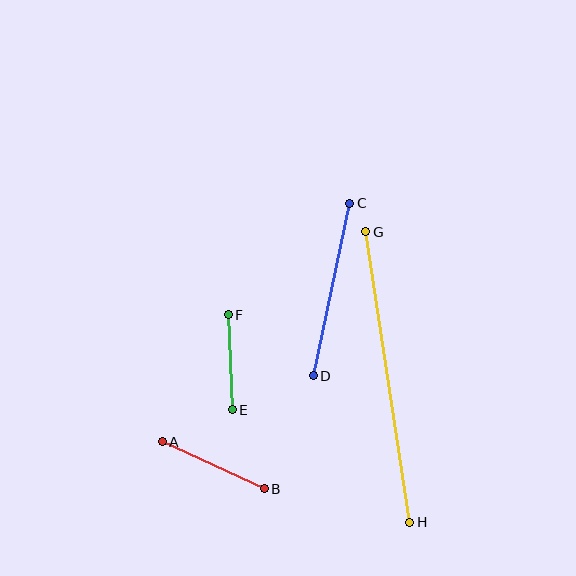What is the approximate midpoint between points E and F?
The midpoint is at approximately (230, 362) pixels.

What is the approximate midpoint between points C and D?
The midpoint is at approximately (331, 290) pixels.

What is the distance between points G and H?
The distance is approximately 294 pixels.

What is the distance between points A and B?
The distance is approximately 112 pixels.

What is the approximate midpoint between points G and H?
The midpoint is at approximately (388, 377) pixels.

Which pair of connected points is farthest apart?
Points G and H are farthest apart.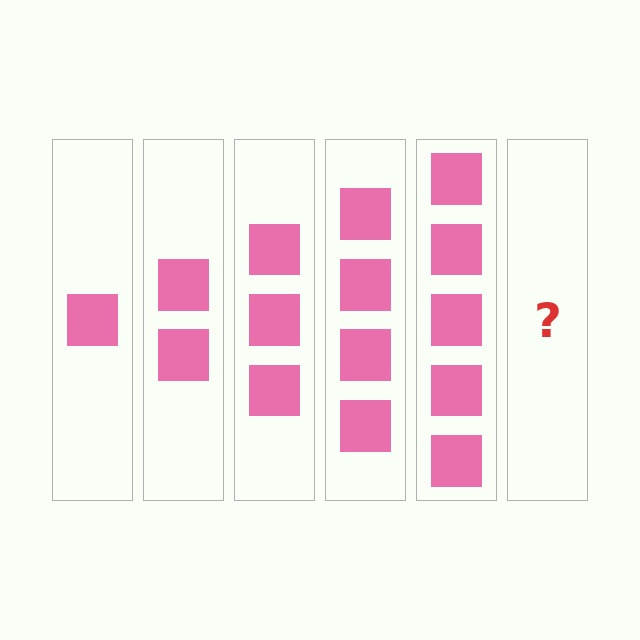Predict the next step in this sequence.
The next step is 6 squares.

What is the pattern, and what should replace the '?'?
The pattern is that each step adds one more square. The '?' should be 6 squares.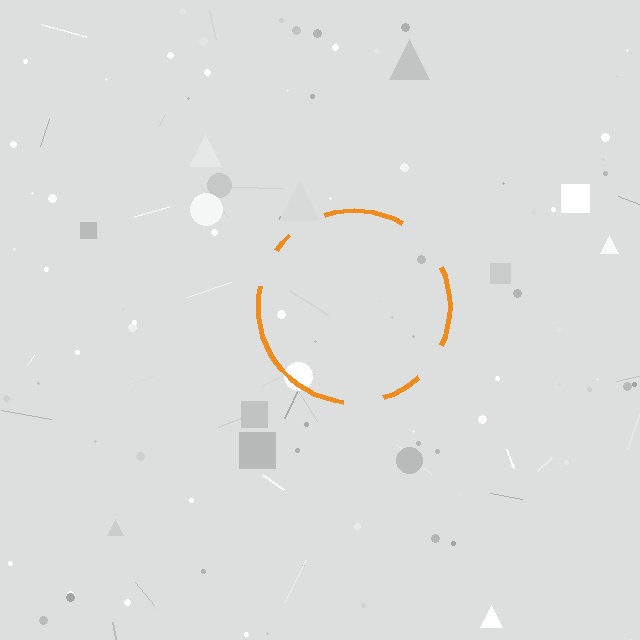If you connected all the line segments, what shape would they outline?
They would outline a circle.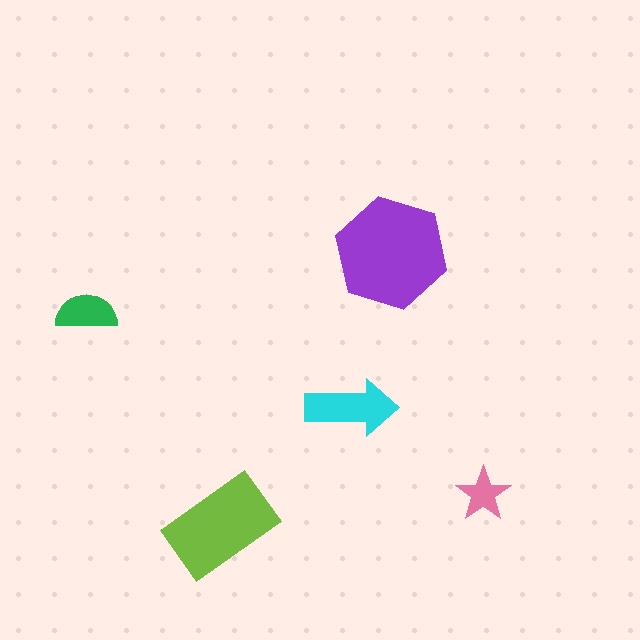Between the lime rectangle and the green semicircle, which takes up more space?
The lime rectangle.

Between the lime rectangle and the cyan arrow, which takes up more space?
The lime rectangle.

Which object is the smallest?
The pink star.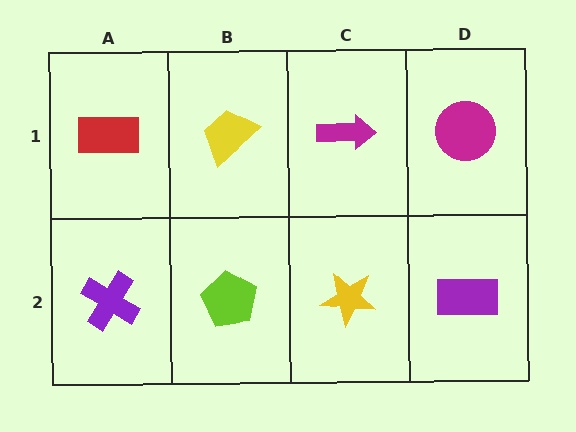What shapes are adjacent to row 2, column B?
A yellow trapezoid (row 1, column B), a purple cross (row 2, column A), a yellow star (row 2, column C).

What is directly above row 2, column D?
A magenta circle.